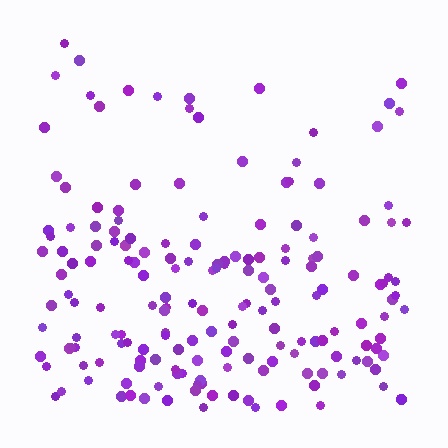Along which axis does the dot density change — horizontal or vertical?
Vertical.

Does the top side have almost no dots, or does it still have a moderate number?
Still a moderate number, just noticeably fewer than the bottom.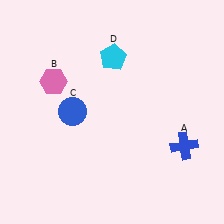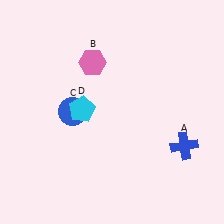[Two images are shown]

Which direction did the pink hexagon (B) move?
The pink hexagon (B) moved right.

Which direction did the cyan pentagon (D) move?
The cyan pentagon (D) moved down.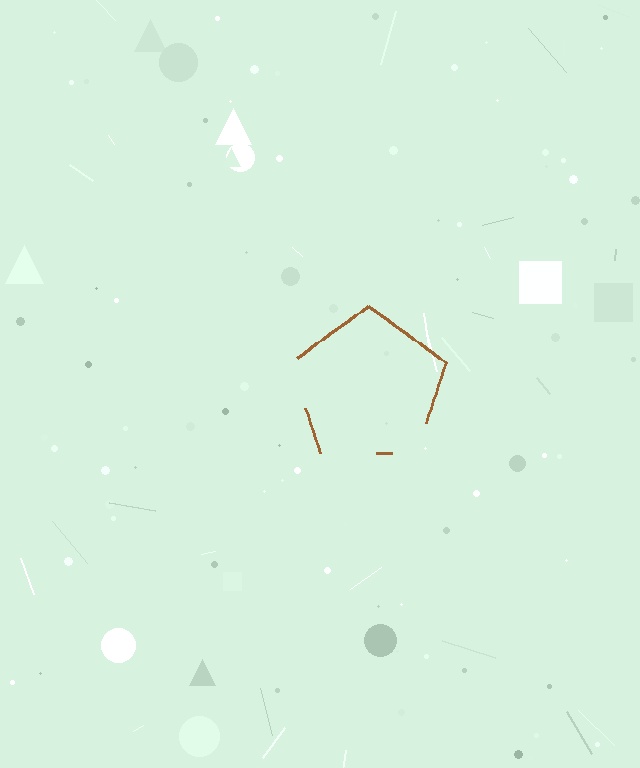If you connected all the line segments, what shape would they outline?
They would outline a pentagon.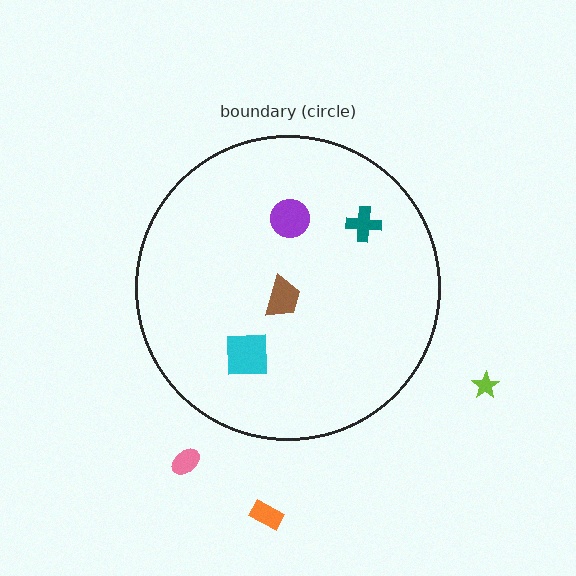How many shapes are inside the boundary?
4 inside, 3 outside.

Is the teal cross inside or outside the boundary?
Inside.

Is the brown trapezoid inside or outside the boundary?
Inside.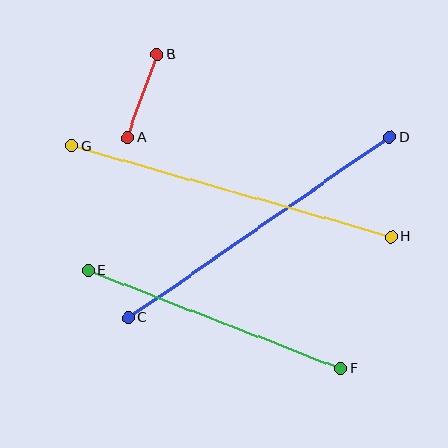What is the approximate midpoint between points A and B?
The midpoint is at approximately (142, 96) pixels.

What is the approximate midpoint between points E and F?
The midpoint is at approximately (215, 319) pixels.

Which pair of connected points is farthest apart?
Points G and H are farthest apart.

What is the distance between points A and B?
The distance is approximately 89 pixels.